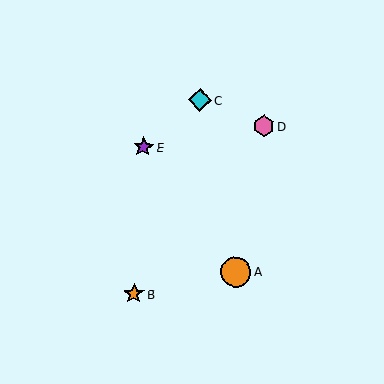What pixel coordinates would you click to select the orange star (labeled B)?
Click at (134, 294) to select the orange star B.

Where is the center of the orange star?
The center of the orange star is at (134, 294).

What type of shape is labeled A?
Shape A is an orange circle.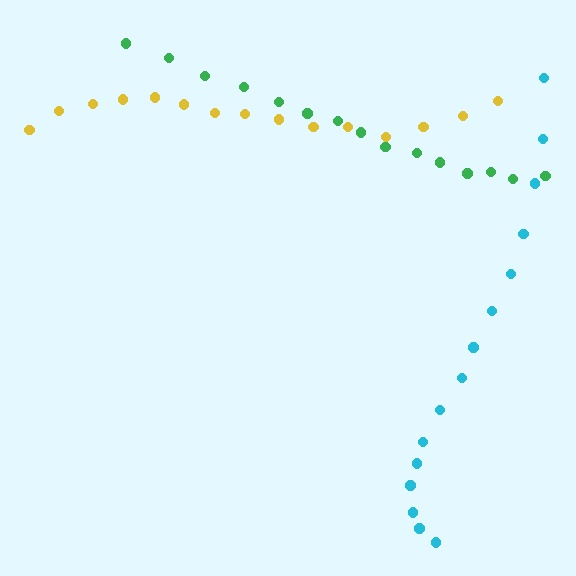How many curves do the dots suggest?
There are 3 distinct paths.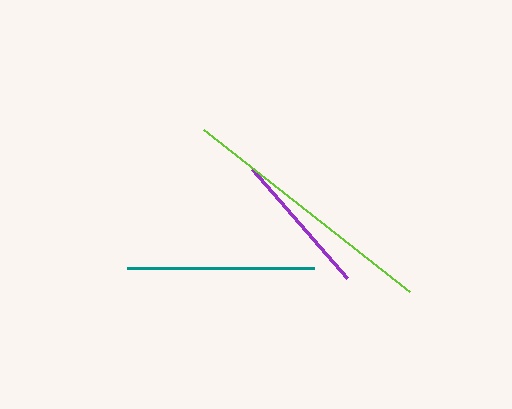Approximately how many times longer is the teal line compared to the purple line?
The teal line is approximately 1.3 times the length of the purple line.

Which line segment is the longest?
The lime line is the longest at approximately 262 pixels.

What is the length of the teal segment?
The teal segment is approximately 187 pixels long.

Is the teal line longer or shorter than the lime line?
The lime line is longer than the teal line.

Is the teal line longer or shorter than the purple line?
The teal line is longer than the purple line.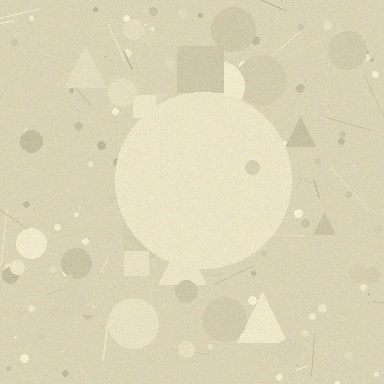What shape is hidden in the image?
A circle is hidden in the image.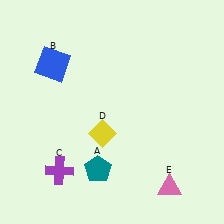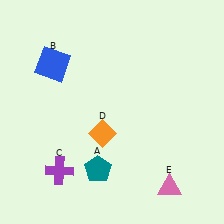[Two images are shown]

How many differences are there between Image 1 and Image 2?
There is 1 difference between the two images.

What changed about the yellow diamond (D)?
In Image 1, D is yellow. In Image 2, it changed to orange.